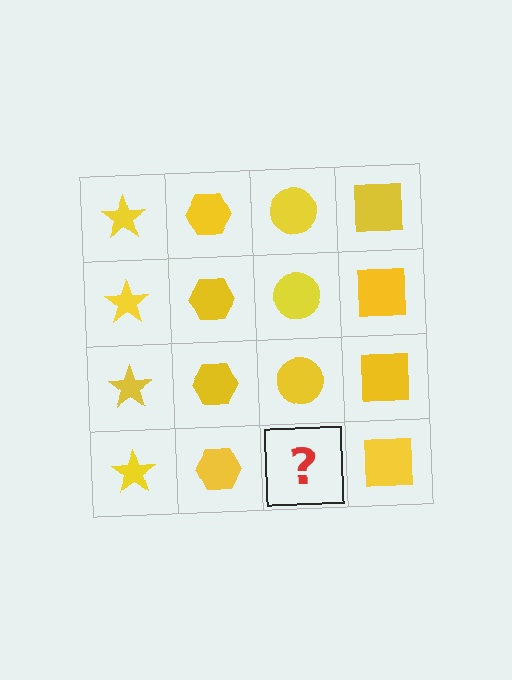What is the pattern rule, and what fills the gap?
The rule is that each column has a consistent shape. The gap should be filled with a yellow circle.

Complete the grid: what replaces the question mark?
The question mark should be replaced with a yellow circle.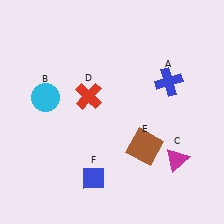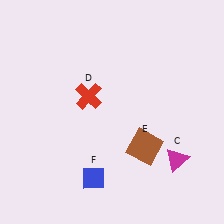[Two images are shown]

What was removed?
The cyan circle (B), the blue cross (A) were removed in Image 2.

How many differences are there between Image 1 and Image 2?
There are 2 differences between the two images.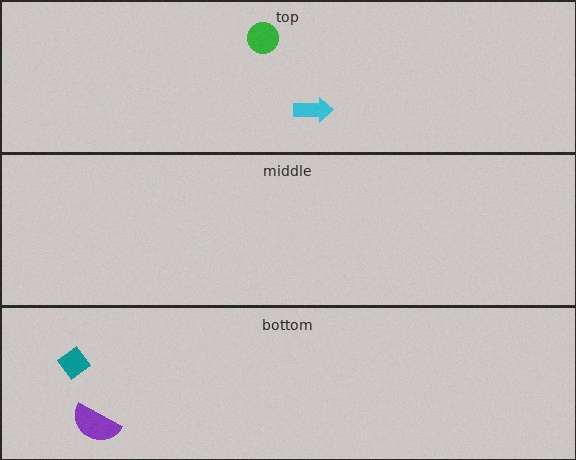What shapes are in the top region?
The cyan arrow, the green circle.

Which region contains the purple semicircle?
The bottom region.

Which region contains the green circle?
The top region.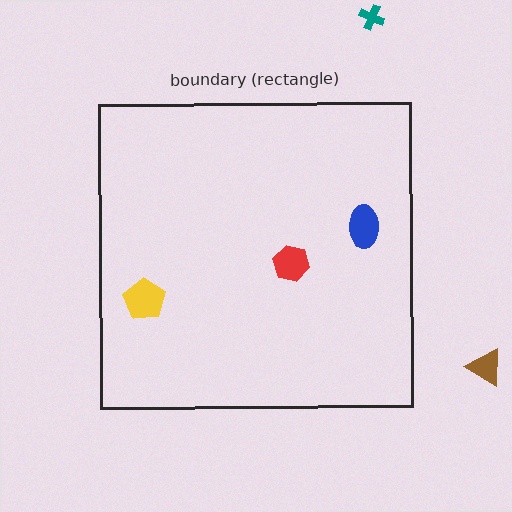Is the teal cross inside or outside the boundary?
Outside.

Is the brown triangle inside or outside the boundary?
Outside.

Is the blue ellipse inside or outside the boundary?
Inside.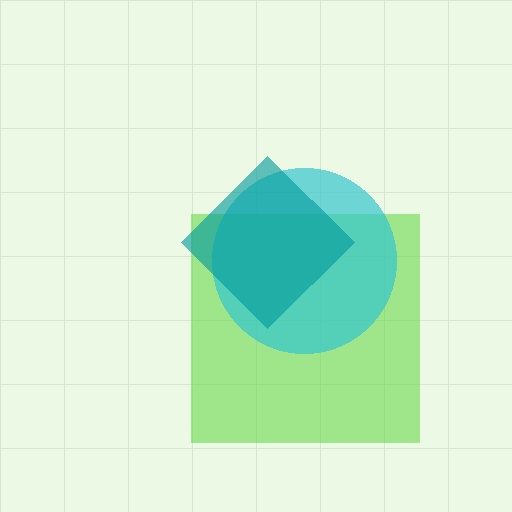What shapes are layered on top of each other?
The layered shapes are: a lime square, a cyan circle, a teal diamond.